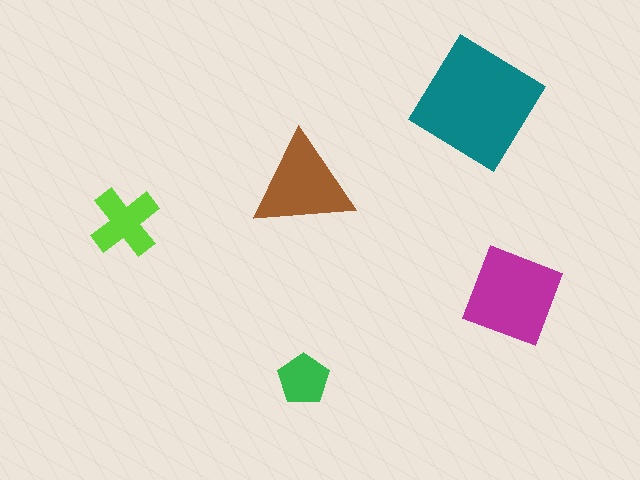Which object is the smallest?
The green pentagon.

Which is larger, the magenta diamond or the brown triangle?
The magenta diamond.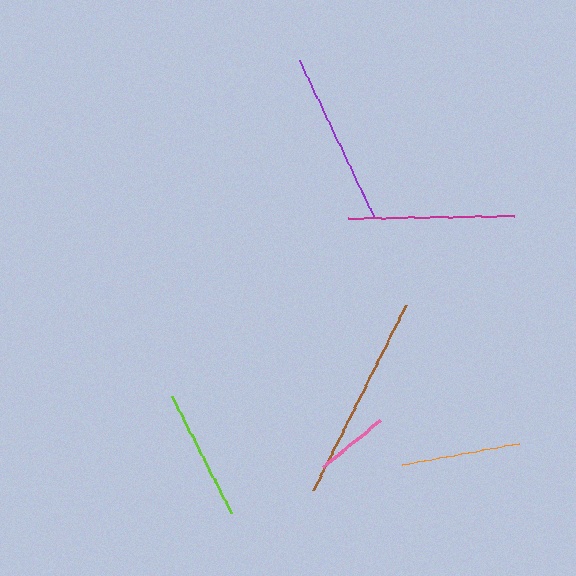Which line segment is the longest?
The brown line is the longest at approximately 207 pixels.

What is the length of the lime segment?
The lime segment is approximately 131 pixels long.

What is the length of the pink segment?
The pink segment is approximately 73 pixels long.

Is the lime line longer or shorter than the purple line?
The purple line is longer than the lime line.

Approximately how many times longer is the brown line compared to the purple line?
The brown line is approximately 1.2 times the length of the purple line.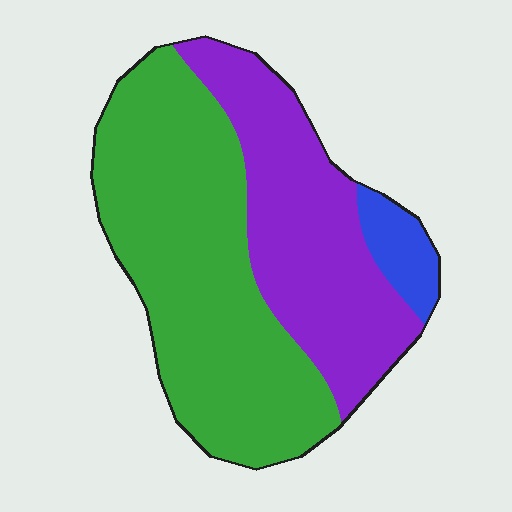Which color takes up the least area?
Blue, at roughly 5%.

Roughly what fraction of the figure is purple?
Purple takes up about three eighths (3/8) of the figure.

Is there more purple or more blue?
Purple.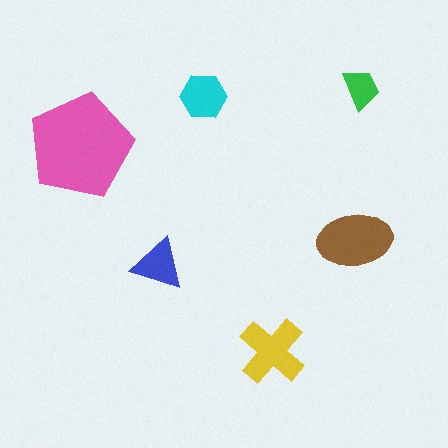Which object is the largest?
The pink pentagon.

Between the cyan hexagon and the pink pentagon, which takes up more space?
The pink pentagon.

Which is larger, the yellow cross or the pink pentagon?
The pink pentagon.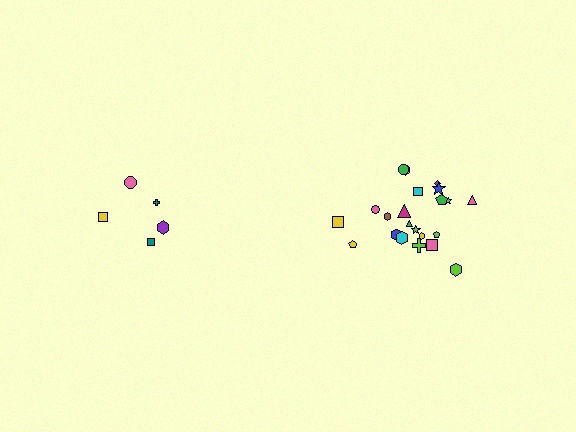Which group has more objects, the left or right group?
The right group.